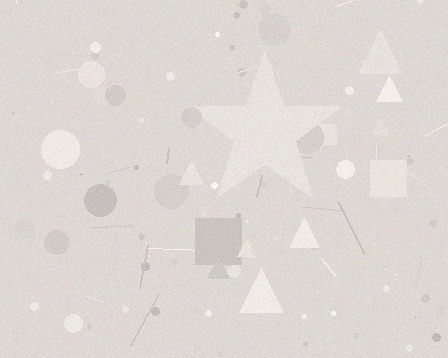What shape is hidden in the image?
A star is hidden in the image.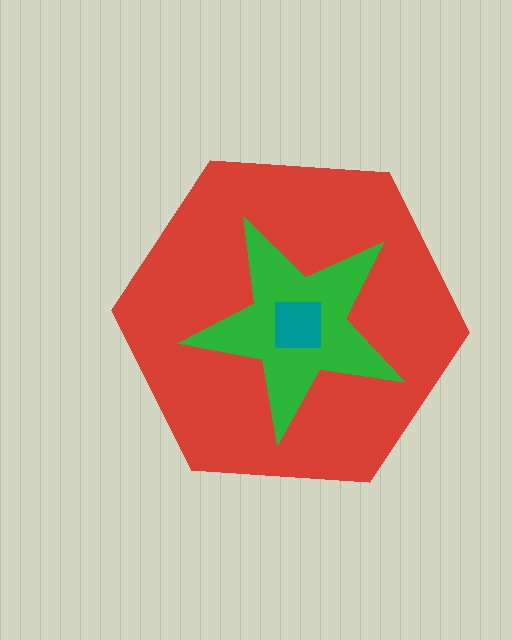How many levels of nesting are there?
3.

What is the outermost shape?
The red hexagon.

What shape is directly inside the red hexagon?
The green star.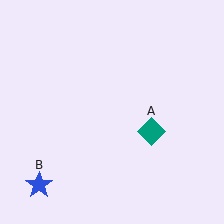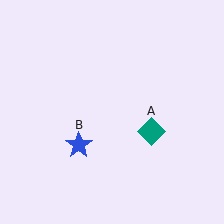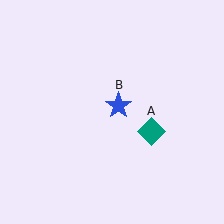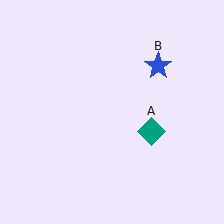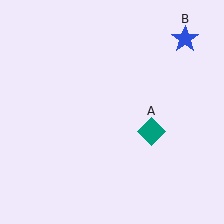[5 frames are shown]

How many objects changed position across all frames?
1 object changed position: blue star (object B).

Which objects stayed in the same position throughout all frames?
Teal diamond (object A) remained stationary.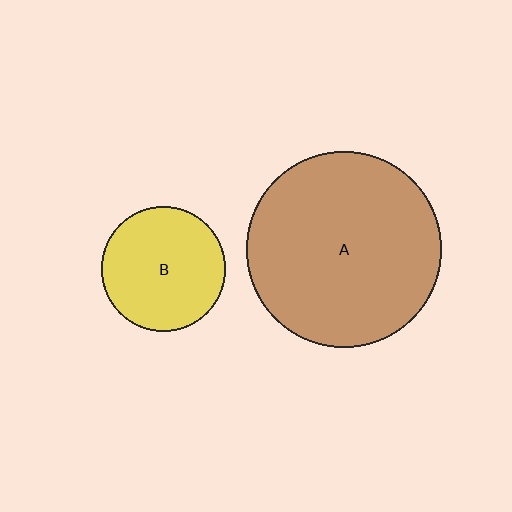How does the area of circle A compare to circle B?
Approximately 2.5 times.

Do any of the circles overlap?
No, none of the circles overlap.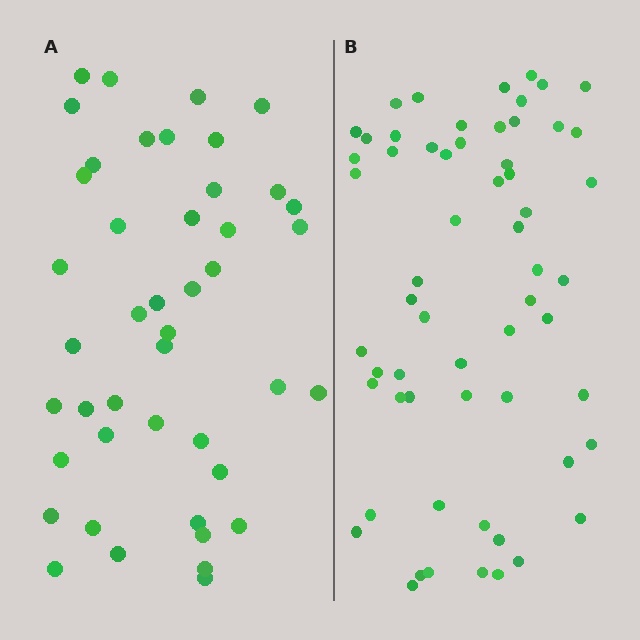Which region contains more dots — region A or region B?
Region B (the right region) has more dots.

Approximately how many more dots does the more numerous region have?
Region B has approximately 15 more dots than region A.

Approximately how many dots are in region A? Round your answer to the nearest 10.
About 40 dots. (The exact count is 44, which rounds to 40.)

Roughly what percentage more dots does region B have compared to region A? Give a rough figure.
About 35% more.